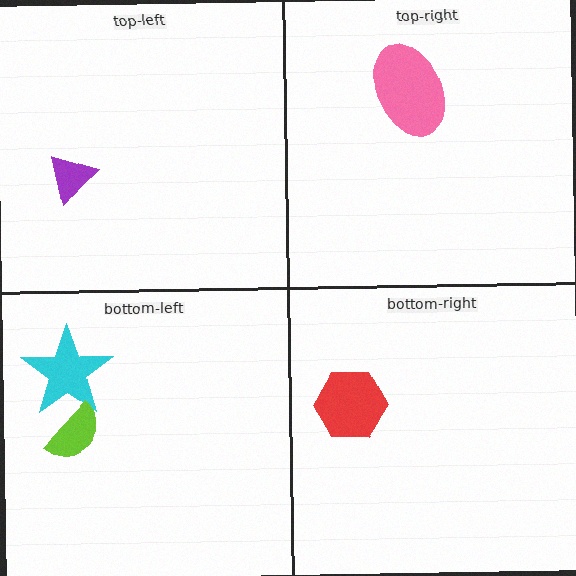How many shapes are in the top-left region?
1.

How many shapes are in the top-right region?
1.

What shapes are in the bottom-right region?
The red hexagon.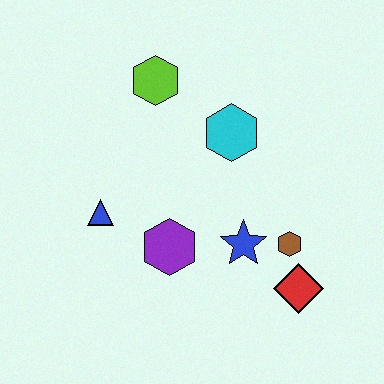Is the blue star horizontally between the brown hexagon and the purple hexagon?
Yes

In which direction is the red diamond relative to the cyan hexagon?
The red diamond is below the cyan hexagon.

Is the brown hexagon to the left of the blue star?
No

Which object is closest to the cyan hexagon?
The lime hexagon is closest to the cyan hexagon.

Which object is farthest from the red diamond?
The lime hexagon is farthest from the red diamond.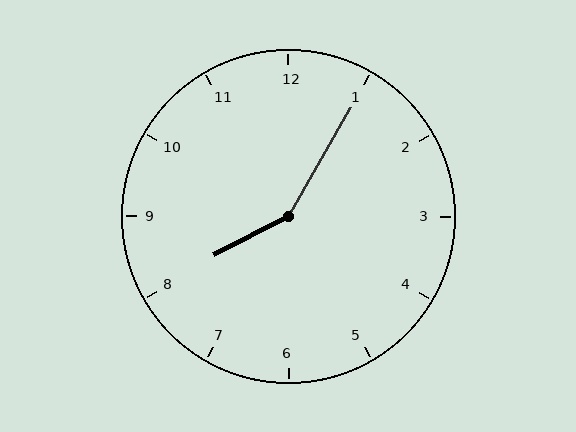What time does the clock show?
8:05.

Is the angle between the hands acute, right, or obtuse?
It is obtuse.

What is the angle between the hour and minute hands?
Approximately 148 degrees.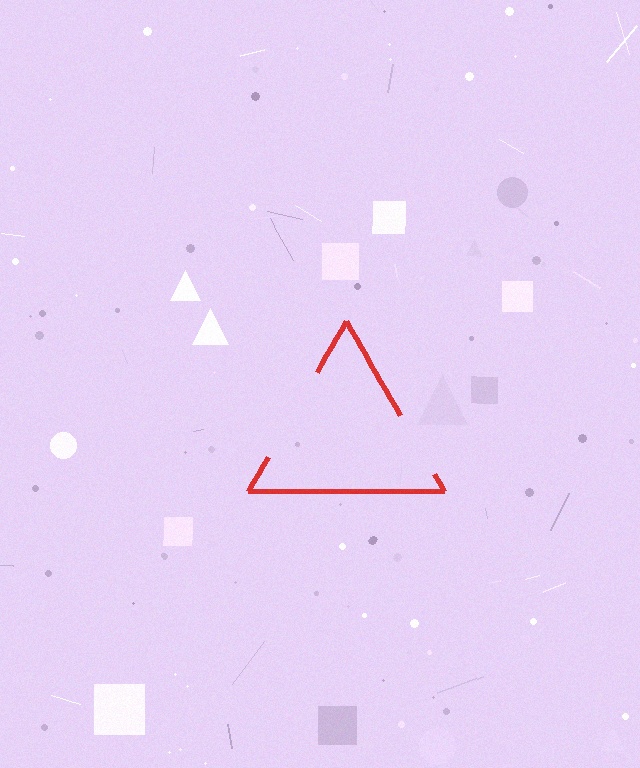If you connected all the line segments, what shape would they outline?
They would outline a triangle.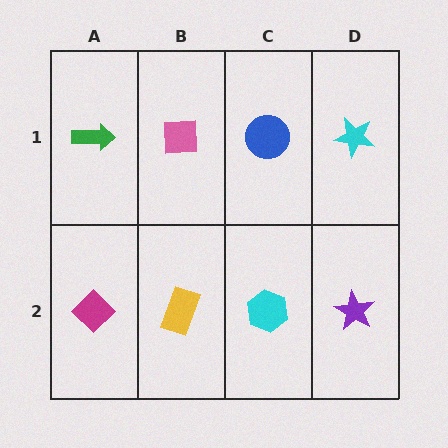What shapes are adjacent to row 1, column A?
A magenta diamond (row 2, column A), a pink square (row 1, column B).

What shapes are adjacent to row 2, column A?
A green arrow (row 1, column A), a yellow rectangle (row 2, column B).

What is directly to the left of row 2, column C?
A yellow rectangle.